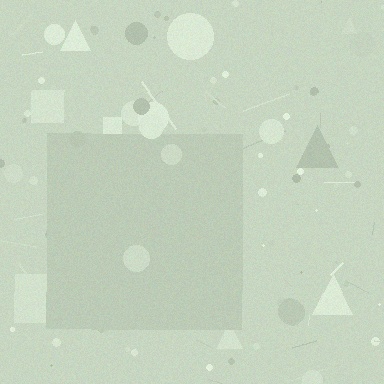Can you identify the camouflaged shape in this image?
The camouflaged shape is a square.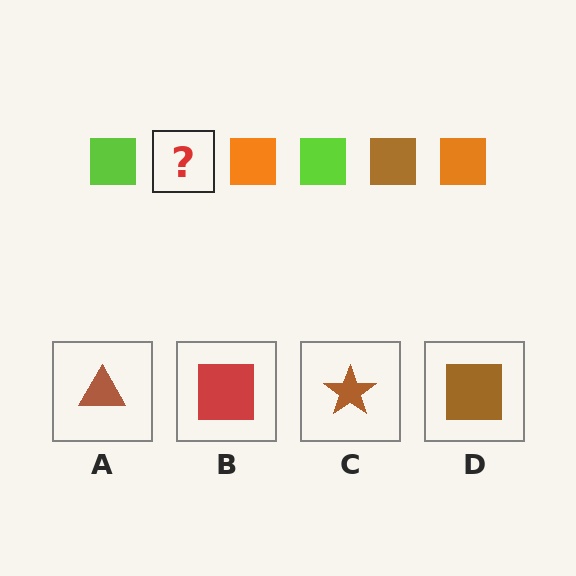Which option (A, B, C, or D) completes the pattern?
D.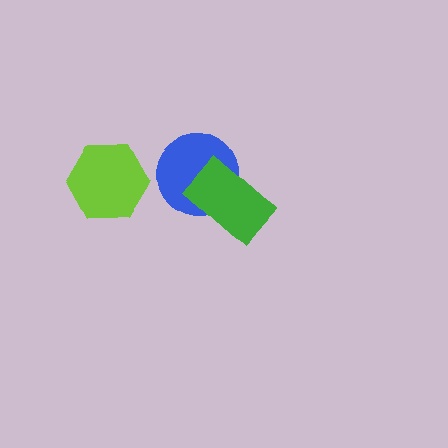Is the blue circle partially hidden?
Yes, it is partially covered by another shape.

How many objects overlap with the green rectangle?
1 object overlaps with the green rectangle.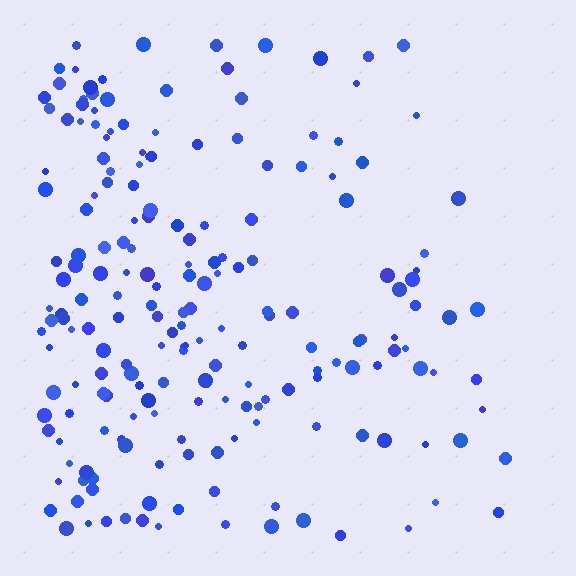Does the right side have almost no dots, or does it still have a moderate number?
Still a moderate number, just noticeably fewer than the left.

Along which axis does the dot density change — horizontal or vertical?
Horizontal.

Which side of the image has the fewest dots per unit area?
The right.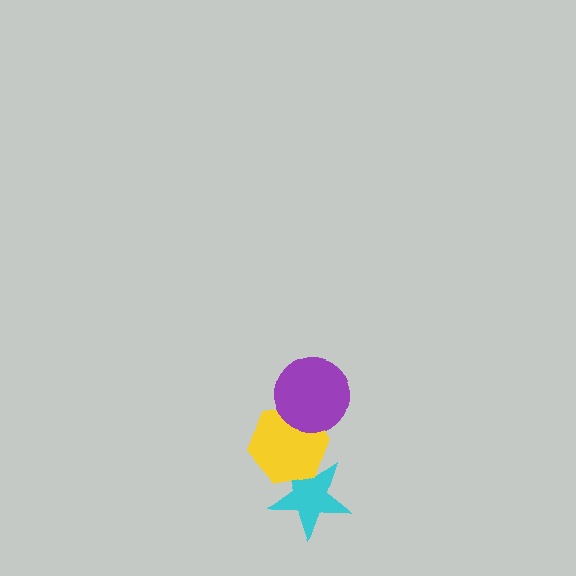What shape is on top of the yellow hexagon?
The purple circle is on top of the yellow hexagon.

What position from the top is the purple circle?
The purple circle is 1st from the top.